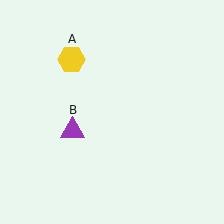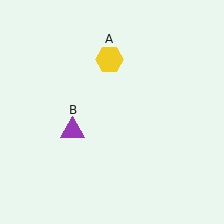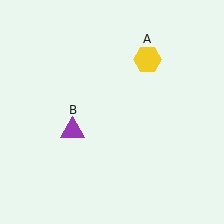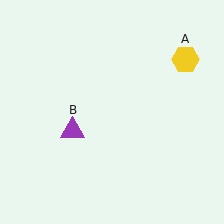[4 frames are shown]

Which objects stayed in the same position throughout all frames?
Purple triangle (object B) remained stationary.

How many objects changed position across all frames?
1 object changed position: yellow hexagon (object A).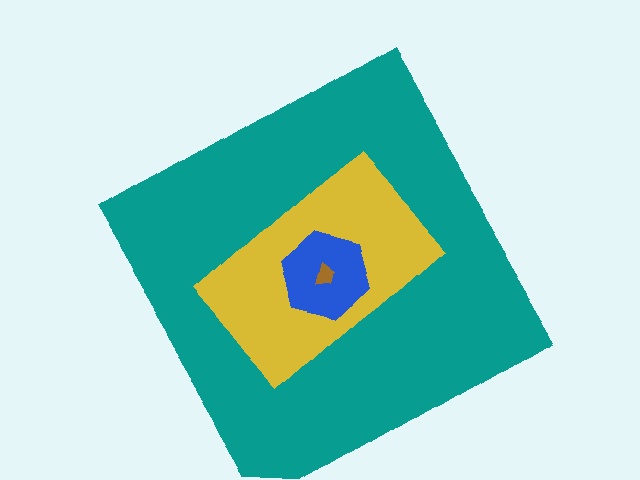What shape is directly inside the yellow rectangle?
The blue hexagon.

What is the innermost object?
The brown trapezoid.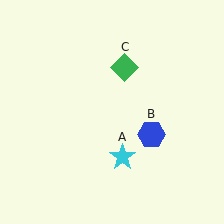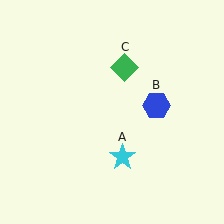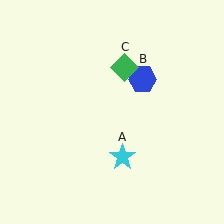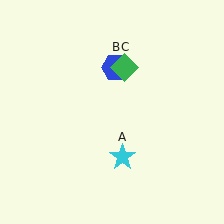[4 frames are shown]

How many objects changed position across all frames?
1 object changed position: blue hexagon (object B).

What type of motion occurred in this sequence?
The blue hexagon (object B) rotated counterclockwise around the center of the scene.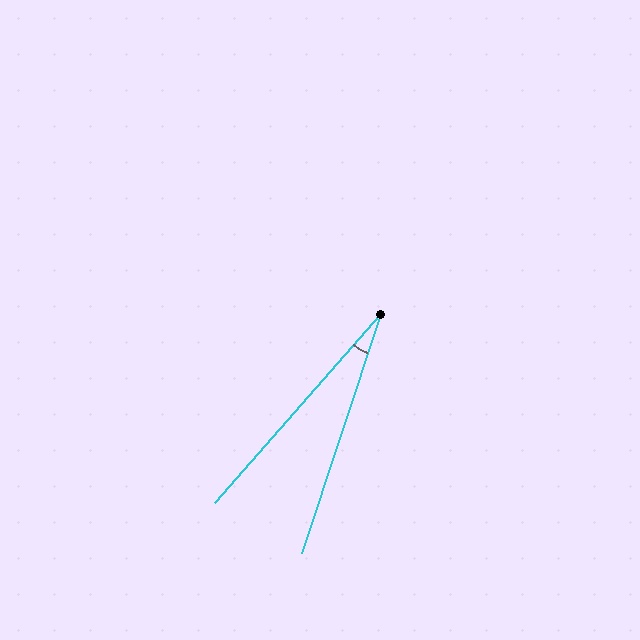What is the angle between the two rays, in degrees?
Approximately 23 degrees.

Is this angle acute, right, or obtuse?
It is acute.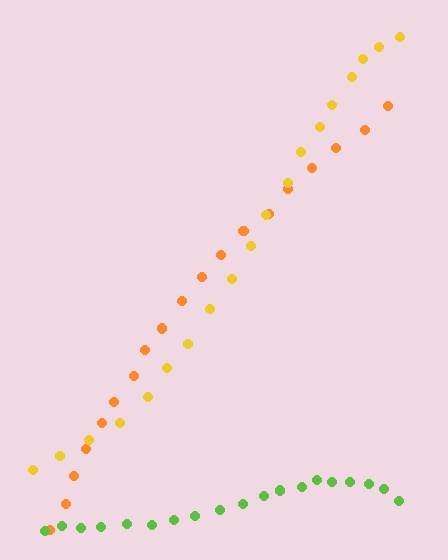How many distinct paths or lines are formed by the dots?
There are 3 distinct paths.